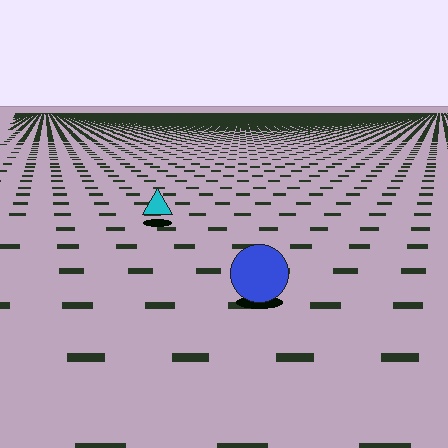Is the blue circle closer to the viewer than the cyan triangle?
Yes. The blue circle is closer — you can tell from the texture gradient: the ground texture is coarser near it.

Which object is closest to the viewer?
The blue circle is closest. The texture marks near it are larger and more spread out.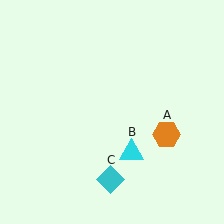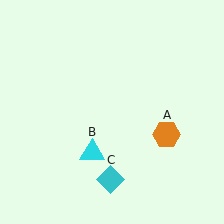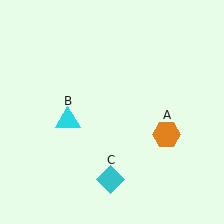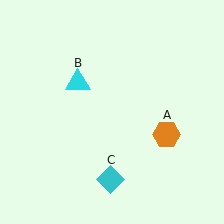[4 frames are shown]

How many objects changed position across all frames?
1 object changed position: cyan triangle (object B).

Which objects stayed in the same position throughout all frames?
Orange hexagon (object A) and cyan diamond (object C) remained stationary.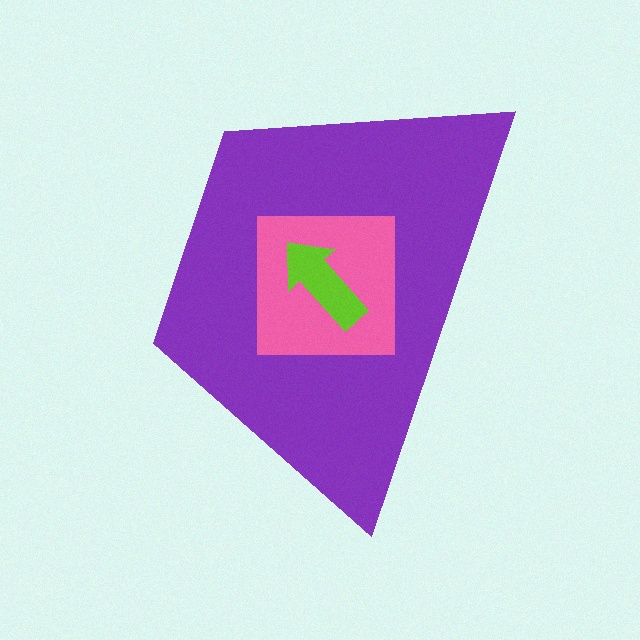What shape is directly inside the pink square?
The lime arrow.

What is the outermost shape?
The purple trapezoid.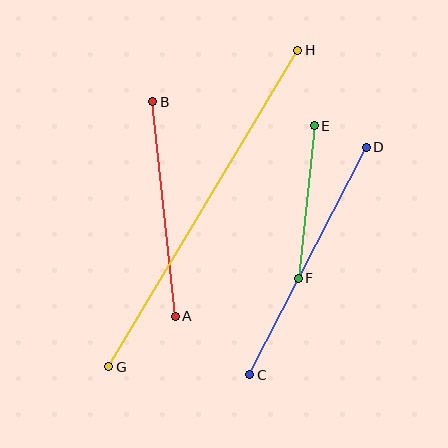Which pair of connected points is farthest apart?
Points G and H are farthest apart.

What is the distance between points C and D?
The distance is approximately 255 pixels.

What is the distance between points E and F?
The distance is approximately 153 pixels.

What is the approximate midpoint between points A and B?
The midpoint is at approximately (164, 209) pixels.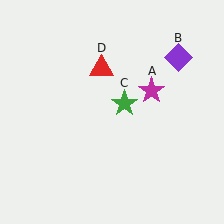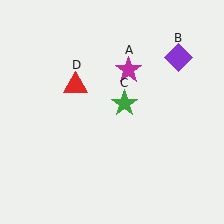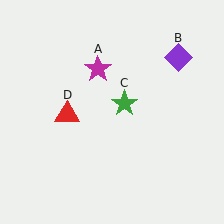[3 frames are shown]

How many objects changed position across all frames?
2 objects changed position: magenta star (object A), red triangle (object D).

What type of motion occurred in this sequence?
The magenta star (object A), red triangle (object D) rotated counterclockwise around the center of the scene.